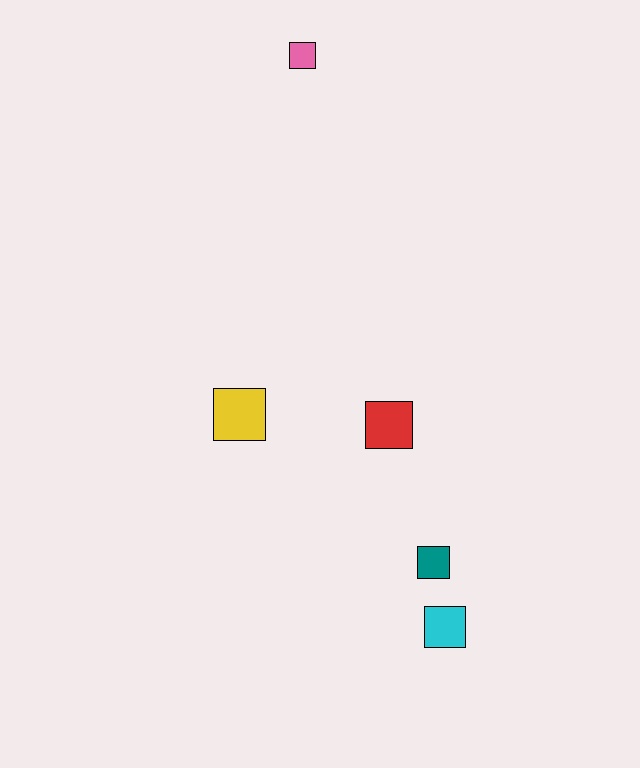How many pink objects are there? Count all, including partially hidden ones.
There is 1 pink object.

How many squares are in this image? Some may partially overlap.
There are 5 squares.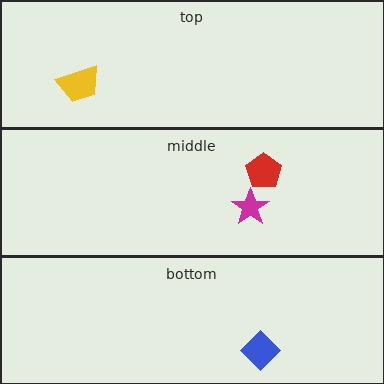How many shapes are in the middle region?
2.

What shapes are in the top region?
The yellow trapezoid.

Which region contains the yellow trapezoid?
The top region.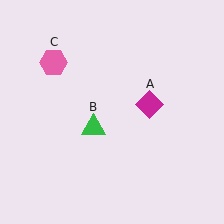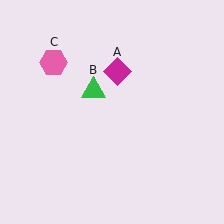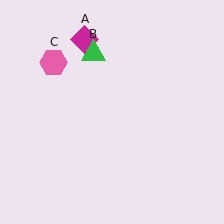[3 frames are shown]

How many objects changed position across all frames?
2 objects changed position: magenta diamond (object A), green triangle (object B).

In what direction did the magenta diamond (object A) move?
The magenta diamond (object A) moved up and to the left.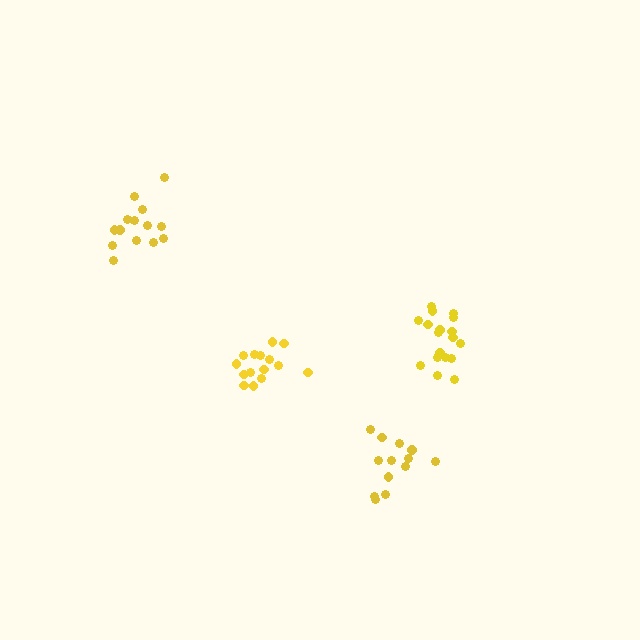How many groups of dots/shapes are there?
There are 4 groups.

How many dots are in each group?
Group 1: 14 dots, Group 2: 13 dots, Group 3: 15 dots, Group 4: 19 dots (61 total).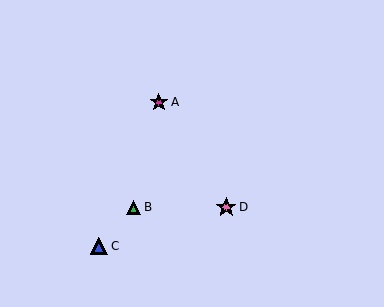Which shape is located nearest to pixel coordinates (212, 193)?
The pink star (labeled D) at (226, 207) is nearest to that location.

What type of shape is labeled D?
Shape D is a pink star.